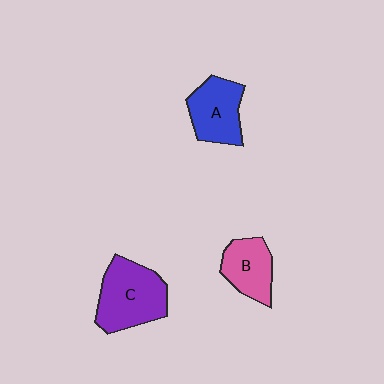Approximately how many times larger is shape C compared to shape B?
Approximately 1.5 times.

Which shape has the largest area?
Shape C (purple).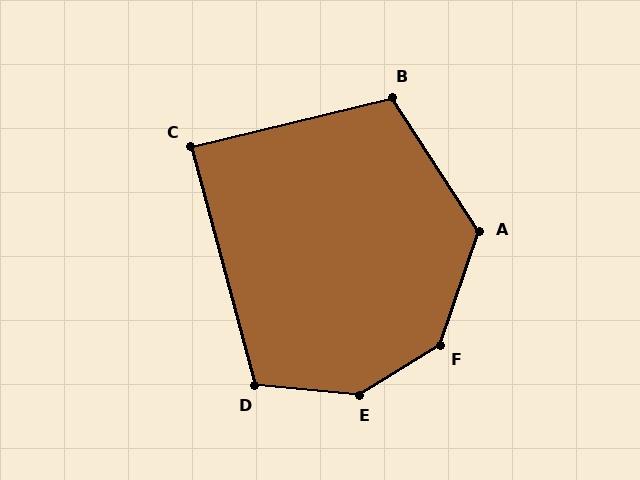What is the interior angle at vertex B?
Approximately 109 degrees (obtuse).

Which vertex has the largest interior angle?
E, at approximately 144 degrees.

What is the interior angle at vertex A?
Approximately 128 degrees (obtuse).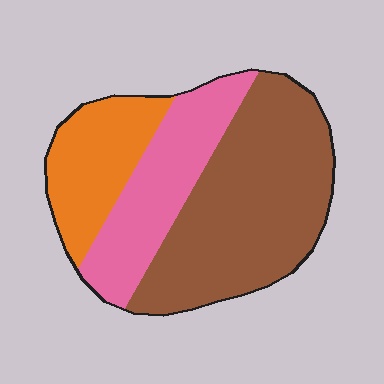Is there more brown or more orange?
Brown.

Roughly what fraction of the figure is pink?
Pink takes up between a sixth and a third of the figure.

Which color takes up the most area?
Brown, at roughly 50%.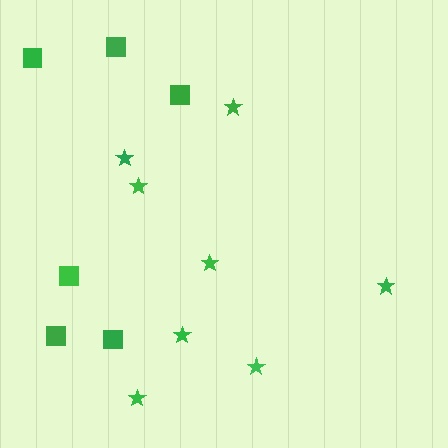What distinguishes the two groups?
There are 2 groups: one group of squares (6) and one group of stars (8).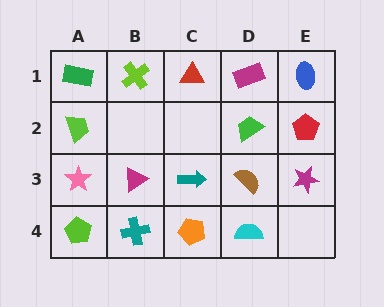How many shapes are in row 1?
5 shapes.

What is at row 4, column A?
A lime pentagon.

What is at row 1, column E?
A blue ellipse.